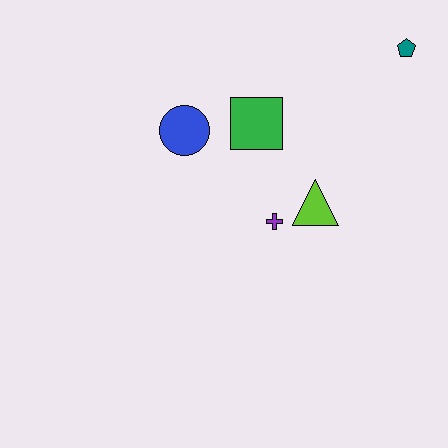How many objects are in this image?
There are 5 objects.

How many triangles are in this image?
There is 1 triangle.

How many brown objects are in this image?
There are no brown objects.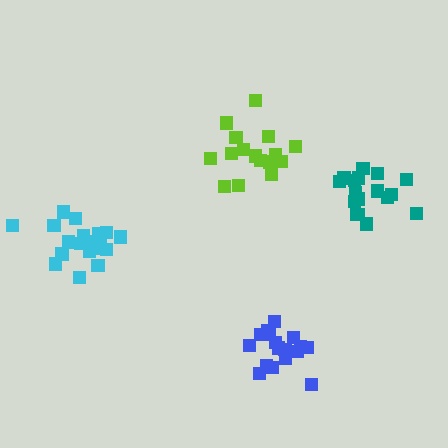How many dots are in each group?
Group 1: 18 dots, Group 2: 16 dots, Group 3: 19 dots, Group 4: 18 dots (71 total).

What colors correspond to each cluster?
The clusters are colored: blue, lime, cyan, teal.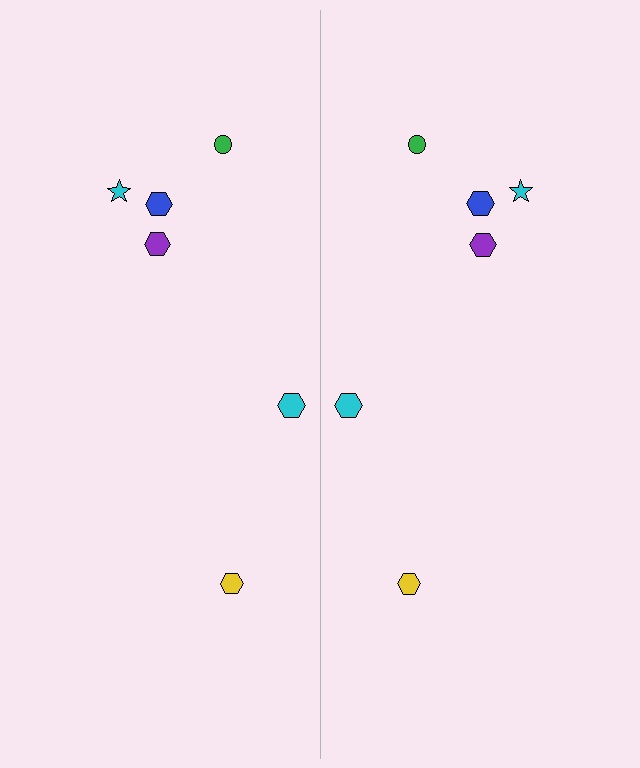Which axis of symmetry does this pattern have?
The pattern has a vertical axis of symmetry running through the center of the image.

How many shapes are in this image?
There are 12 shapes in this image.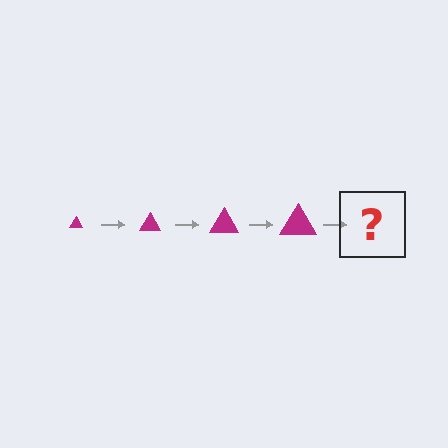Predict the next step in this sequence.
The next step is a magenta triangle, larger than the previous one.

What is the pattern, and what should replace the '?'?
The pattern is that the triangle gets progressively larger each step. The '?' should be a magenta triangle, larger than the previous one.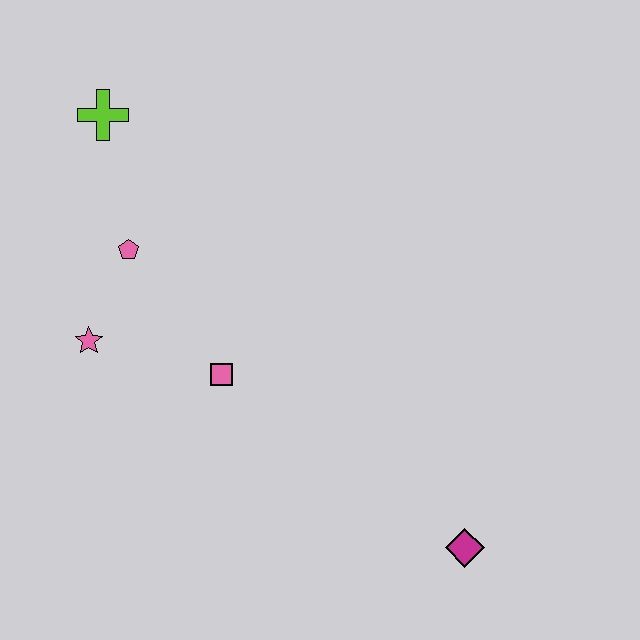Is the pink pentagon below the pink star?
No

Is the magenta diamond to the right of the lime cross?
Yes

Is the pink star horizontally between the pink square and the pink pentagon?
No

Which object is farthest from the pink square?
The magenta diamond is farthest from the pink square.